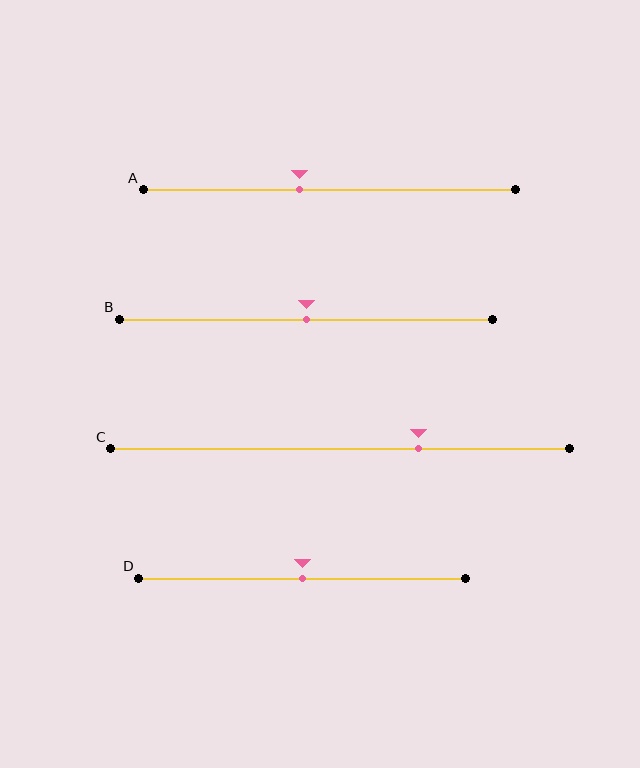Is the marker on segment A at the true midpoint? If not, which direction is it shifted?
No, the marker on segment A is shifted to the left by about 8% of the segment length.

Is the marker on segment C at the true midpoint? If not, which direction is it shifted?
No, the marker on segment C is shifted to the right by about 17% of the segment length.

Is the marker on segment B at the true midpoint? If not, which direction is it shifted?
Yes, the marker on segment B is at the true midpoint.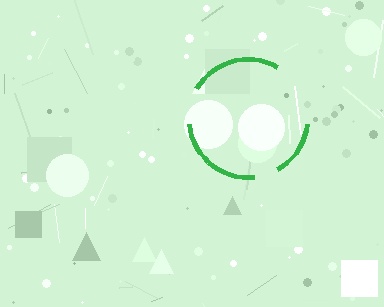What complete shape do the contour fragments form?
The contour fragments form a circle.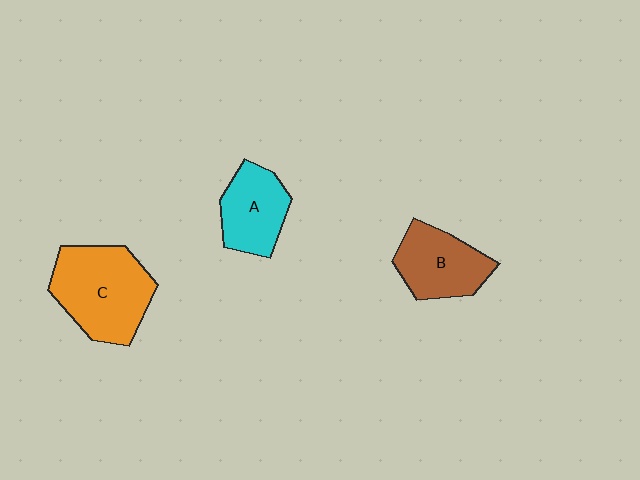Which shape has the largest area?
Shape C (orange).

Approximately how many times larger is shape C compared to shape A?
Approximately 1.6 times.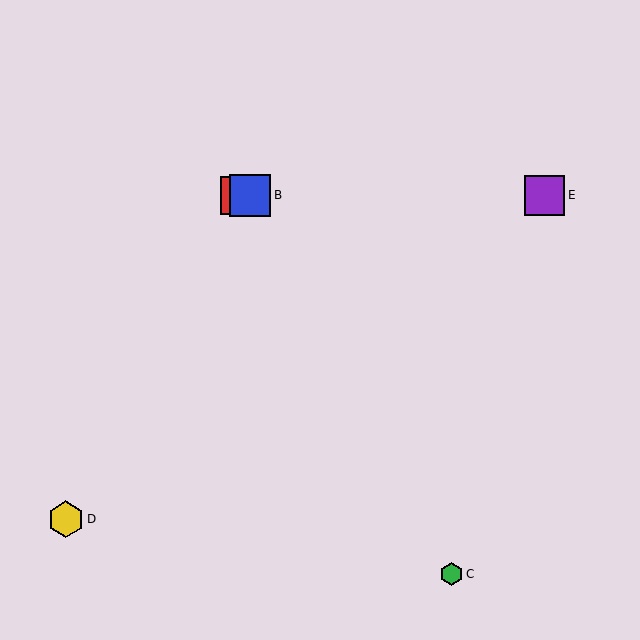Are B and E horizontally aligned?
Yes, both are at y≈195.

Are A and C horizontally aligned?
No, A is at y≈195 and C is at y≈574.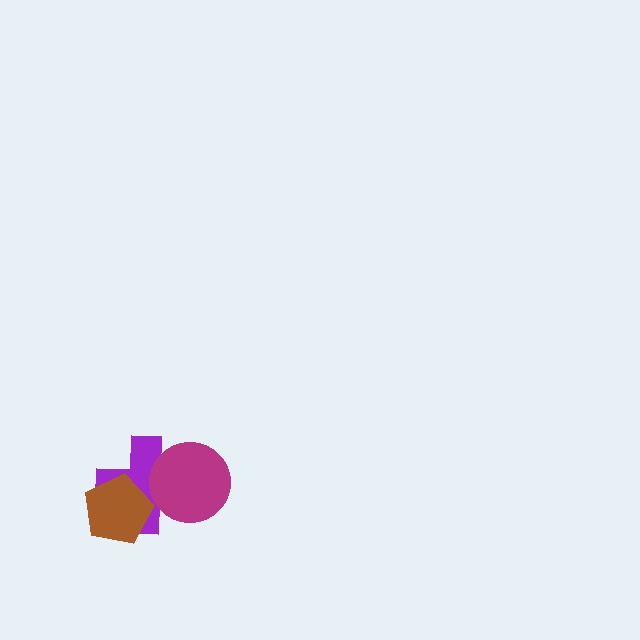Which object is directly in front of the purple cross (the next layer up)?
The magenta circle is directly in front of the purple cross.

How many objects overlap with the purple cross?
2 objects overlap with the purple cross.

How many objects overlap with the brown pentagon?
1 object overlaps with the brown pentagon.